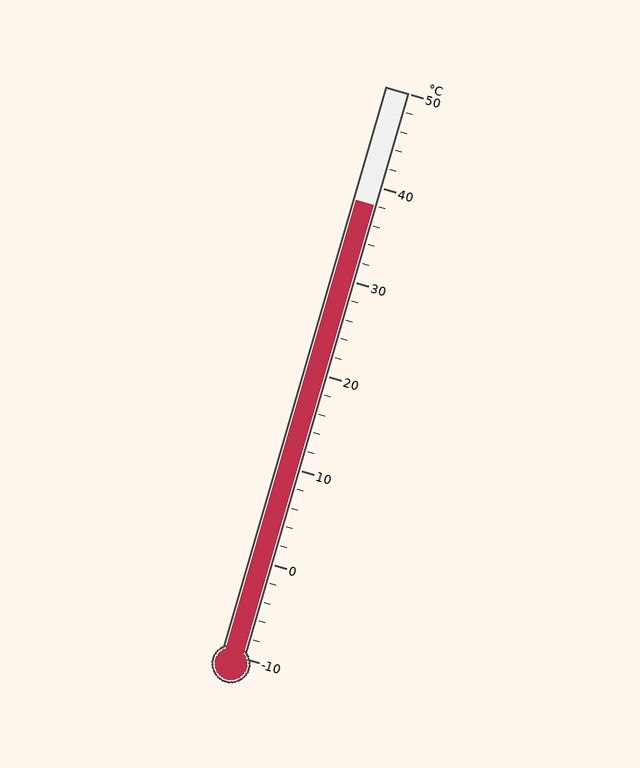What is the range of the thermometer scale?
The thermometer scale ranges from -10°C to 50°C.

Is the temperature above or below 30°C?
The temperature is above 30°C.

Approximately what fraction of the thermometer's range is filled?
The thermometer is filled to approximately 80% of its range.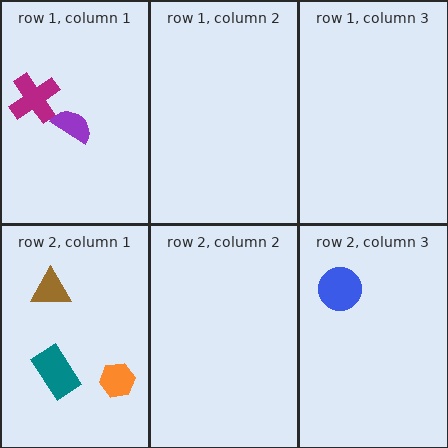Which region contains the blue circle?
The row 2, column 3 region.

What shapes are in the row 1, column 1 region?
The purple semicircle, the magenta cross.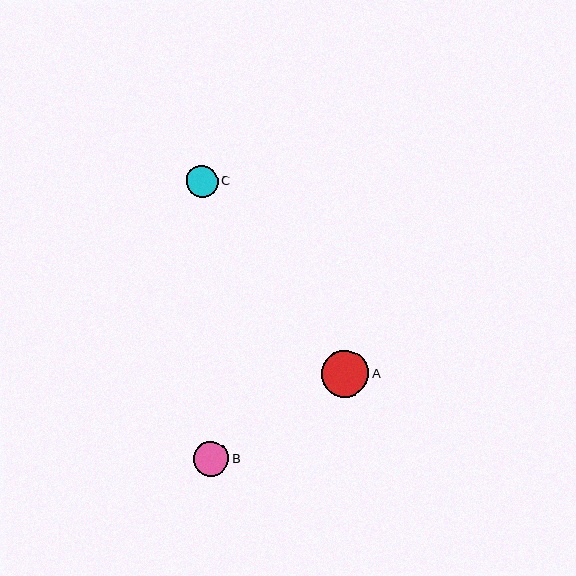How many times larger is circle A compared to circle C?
Circle A is approximately 1.5 times the size of circle C.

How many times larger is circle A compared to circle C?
Circle A is approximately 1.5 times the size of circle C.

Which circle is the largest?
Circle A is the largest with a size of approximately 47 pixels.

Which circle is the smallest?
Circle C is the smallest with a size of approximately 32 pixels.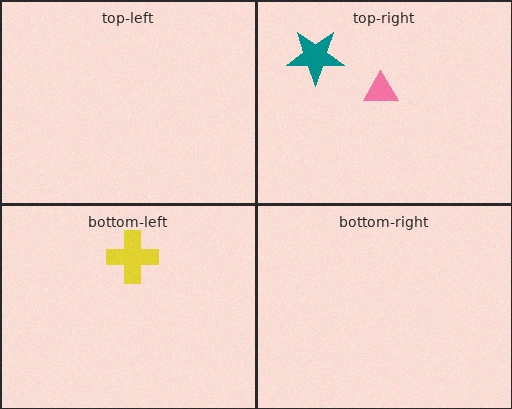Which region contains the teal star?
The top-right region.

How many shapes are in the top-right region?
2.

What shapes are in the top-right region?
The pink triangle, the teal star.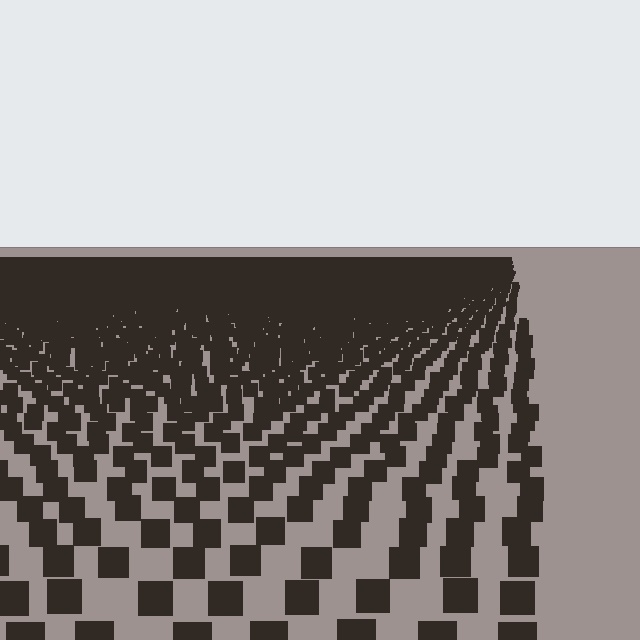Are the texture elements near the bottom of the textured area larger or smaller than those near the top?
Larger. Near the bottom, elements are closer to the viewer and appear at a bigger on-screen size.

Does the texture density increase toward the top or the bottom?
Density increases toward the top.